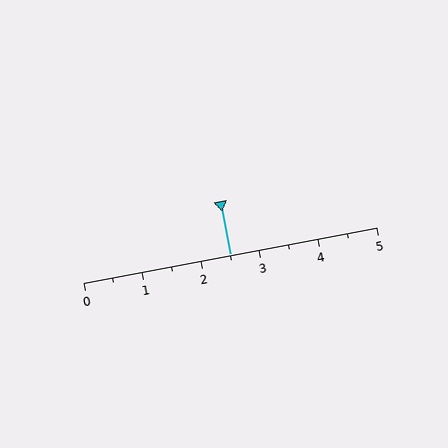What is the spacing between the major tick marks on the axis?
The major ticks are spaced 1 apart.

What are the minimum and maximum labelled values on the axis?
The axis runs from 0 to 5.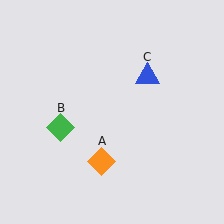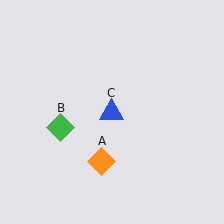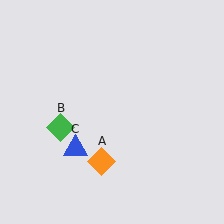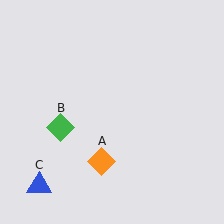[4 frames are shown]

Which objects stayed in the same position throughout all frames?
Orange diamond (object A) and green diamond (object B) remained stationary.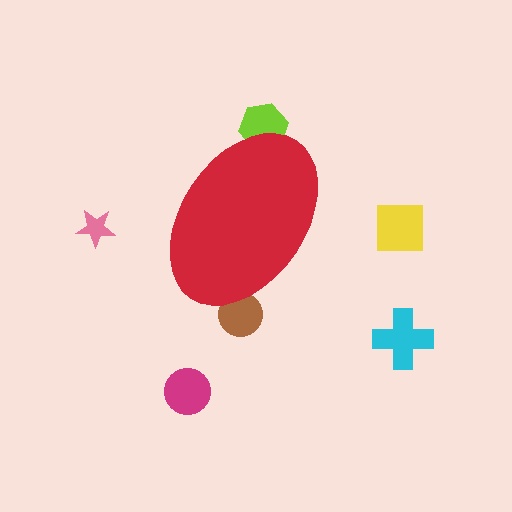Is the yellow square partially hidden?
No, the yellow square is fully visible.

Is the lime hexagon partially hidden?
Yes, the lime hexagon is partially hidden behind the red ellipse.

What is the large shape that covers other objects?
A red ellipse.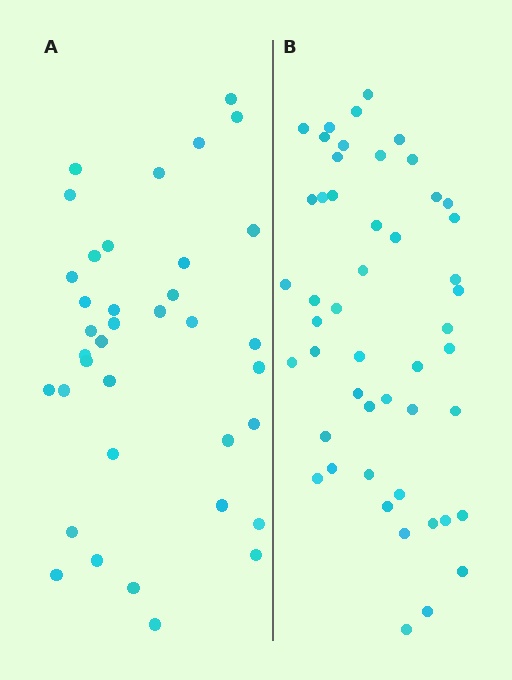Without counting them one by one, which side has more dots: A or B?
Region B (the right region) has more dots.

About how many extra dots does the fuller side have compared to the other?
Region B has roughly 12 or so more dots than region A.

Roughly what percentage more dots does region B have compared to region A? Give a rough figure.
About 30% more.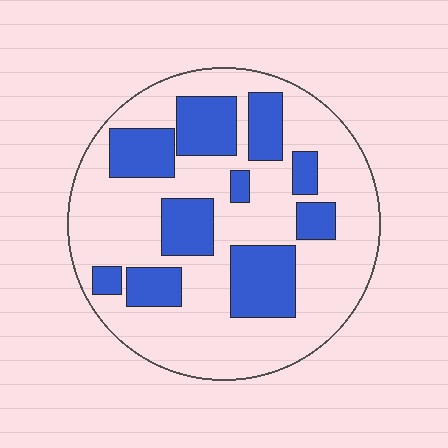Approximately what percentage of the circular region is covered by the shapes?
Approximately 30%.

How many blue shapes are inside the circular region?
10.